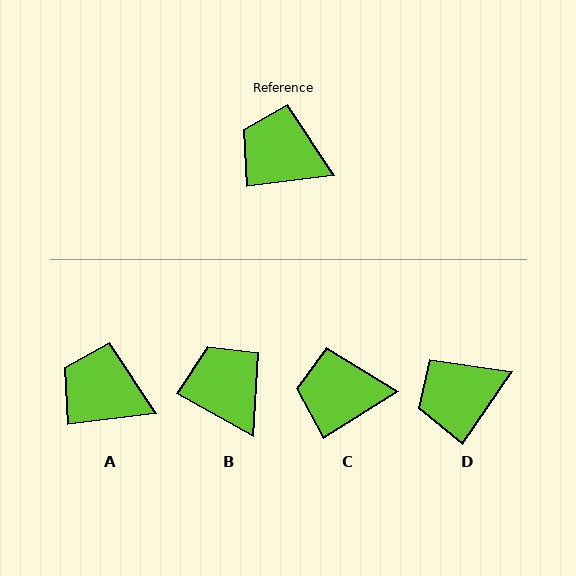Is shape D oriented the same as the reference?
No, it is off by about 48 degrees.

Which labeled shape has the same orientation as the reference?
A.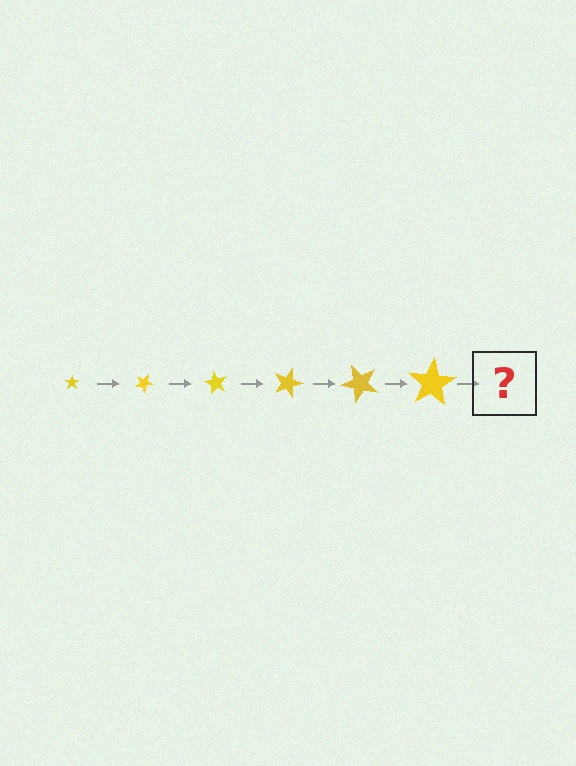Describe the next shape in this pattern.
It should be a star, larger than the previous one and rotated 180 degrees from the start.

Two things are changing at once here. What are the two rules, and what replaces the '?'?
The two rules are that the star grows larger each step and it rotates 30 degrees each step. The '?' should be a star, larger than the previous one and rotated 180 degrees from the start.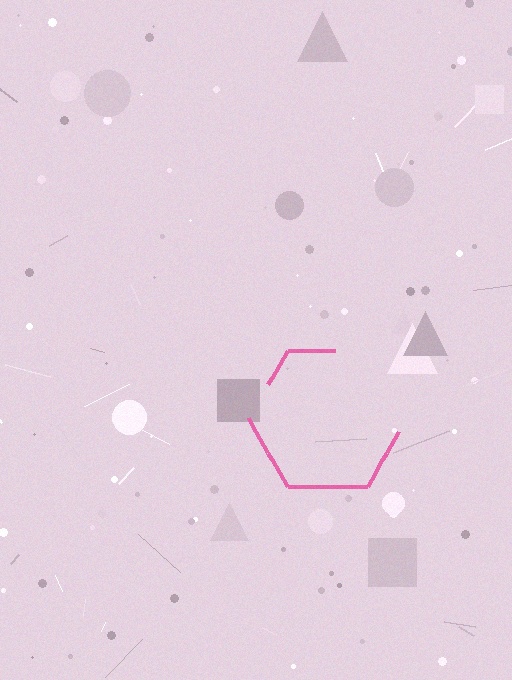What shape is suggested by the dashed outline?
The dashed outline suggests a hexagon.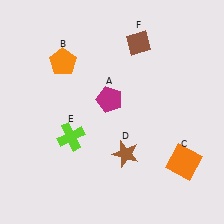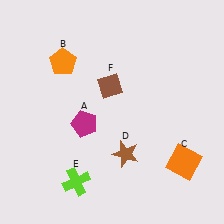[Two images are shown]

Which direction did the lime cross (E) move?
The lime cross (E) moved down.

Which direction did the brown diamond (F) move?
The brown diamond (F) moved down.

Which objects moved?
The objects that moved are: the magenta pentagon (A), the lime cross (E), the brown diamond (F).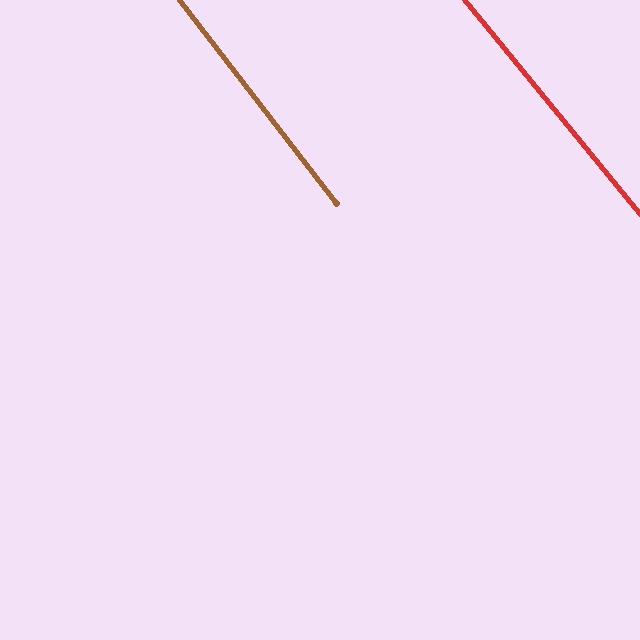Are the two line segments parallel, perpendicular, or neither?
Parallel — their directions differ by only 1.7°.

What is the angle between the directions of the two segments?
Approximately 2 degrees.